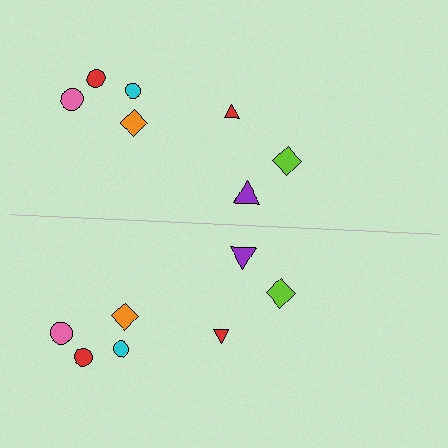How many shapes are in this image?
There are 14 shapes in this image.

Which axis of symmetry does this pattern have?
The pattern has a horizontal axis of symmetry running through the center of the image.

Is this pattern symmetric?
Yes, this pattern has bilateral (reflection) symmetry.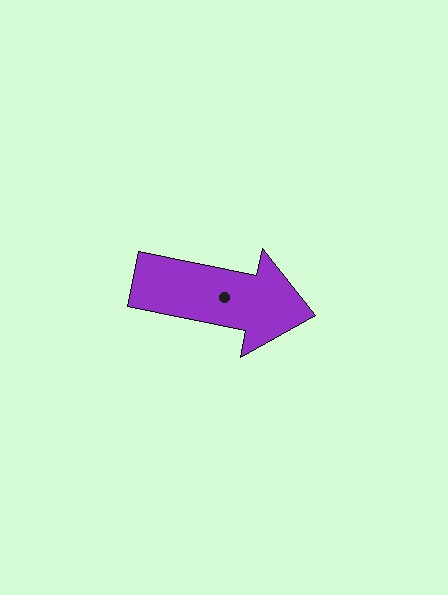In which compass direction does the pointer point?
East.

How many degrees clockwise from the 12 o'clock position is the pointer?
Approximately 101 degrees.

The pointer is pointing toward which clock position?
Roughly 3 o'clock.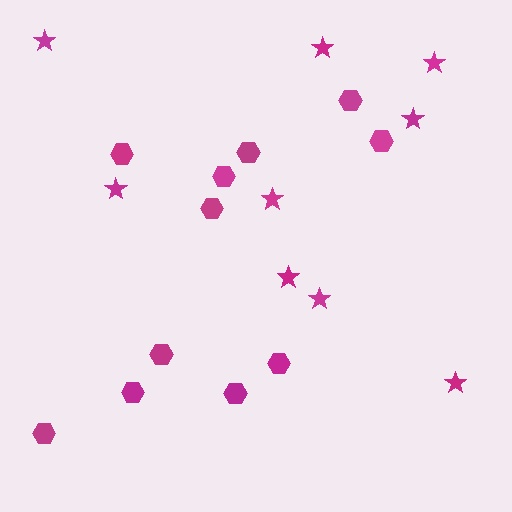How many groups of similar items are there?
There are 2 groups: one group of hexagons (11) and one group of stars (9).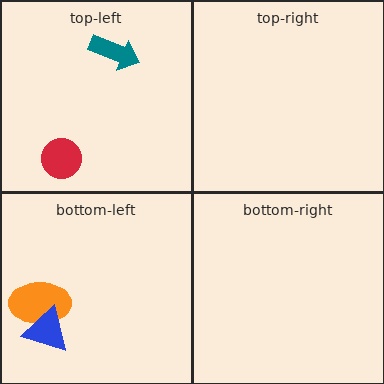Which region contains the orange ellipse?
The bottom-left region.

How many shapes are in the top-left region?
2.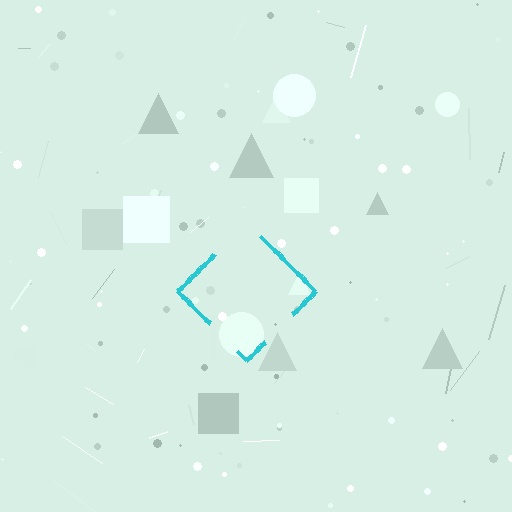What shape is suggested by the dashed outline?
The dashed outline suggests a diamond.